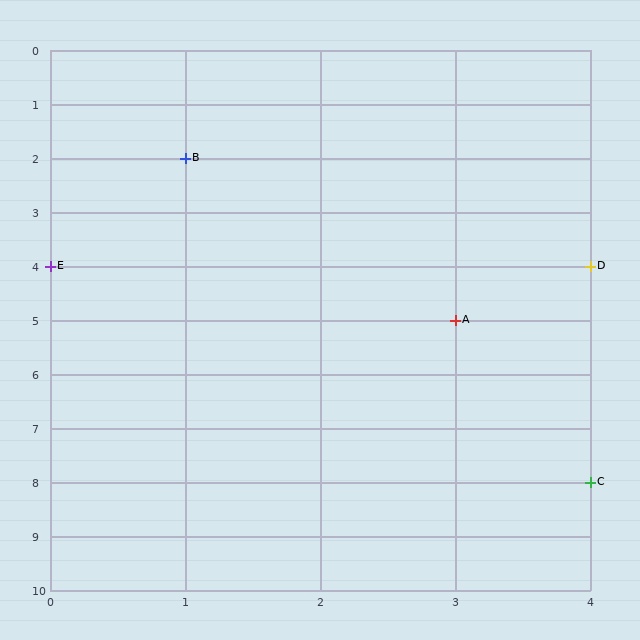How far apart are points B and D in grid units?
Points B and D are 3 columns and 2 rows apart (about 3.6 grid units diagonally).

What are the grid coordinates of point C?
Point C is at grid coordinates (4, 8).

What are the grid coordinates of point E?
Point E is at grid coordinates (0, 4).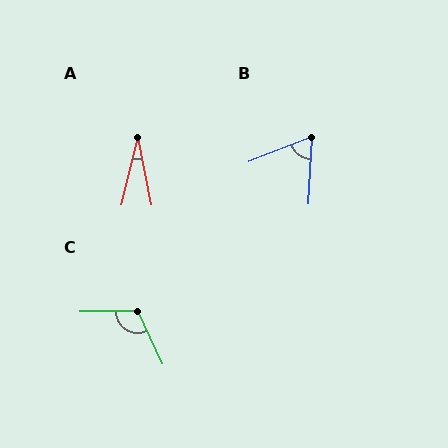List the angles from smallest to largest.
A (25°), B (65°), C (114°).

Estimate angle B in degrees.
Approximately 65 degrees.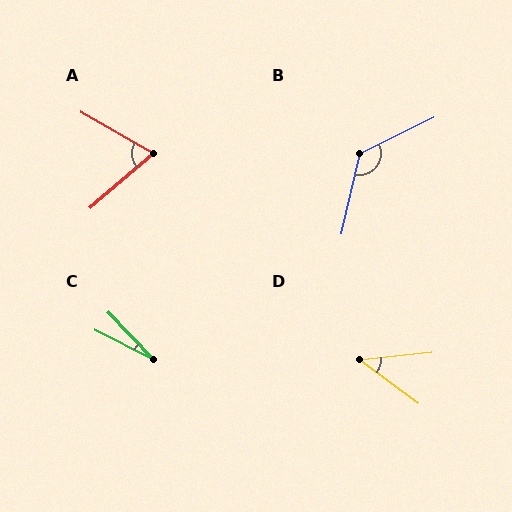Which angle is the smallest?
C, at approximately 19 degrees.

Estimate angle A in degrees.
Approximately 71 degrees.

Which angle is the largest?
B, at approximately 129 degrees.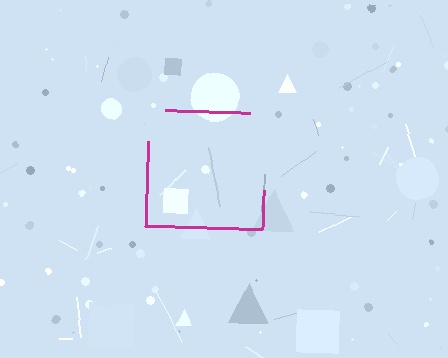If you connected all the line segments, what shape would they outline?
They would outline a square.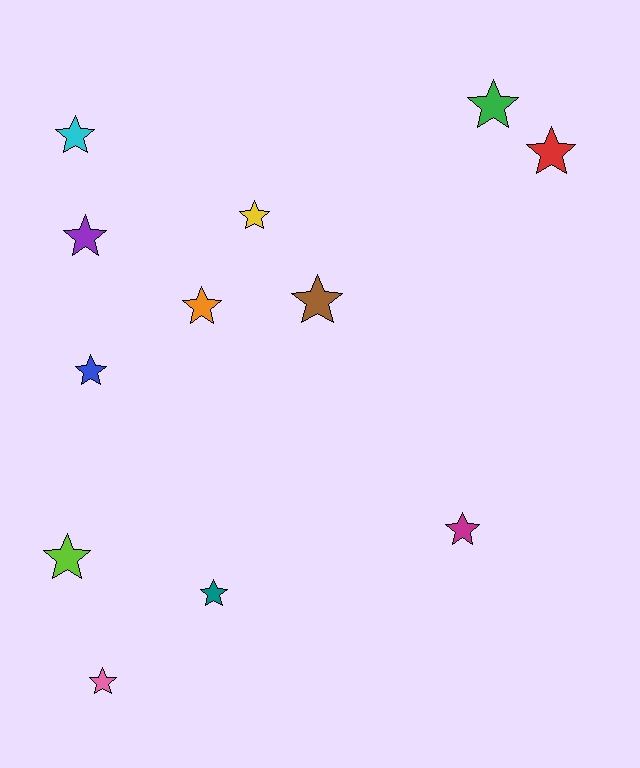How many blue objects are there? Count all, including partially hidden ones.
There is 1 blue object.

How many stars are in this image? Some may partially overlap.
There are 12 stars.